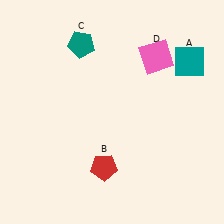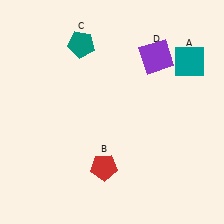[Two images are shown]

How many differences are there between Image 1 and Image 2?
There is 1 difference between the two images.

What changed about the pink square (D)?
In Image 1, D is pink. In Image 2, it changed to purple.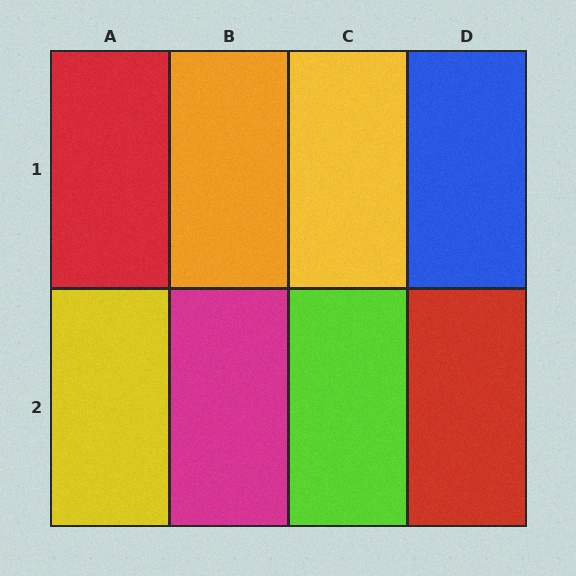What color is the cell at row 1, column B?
Orange.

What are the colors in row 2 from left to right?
Yellow, magenta, lime, red.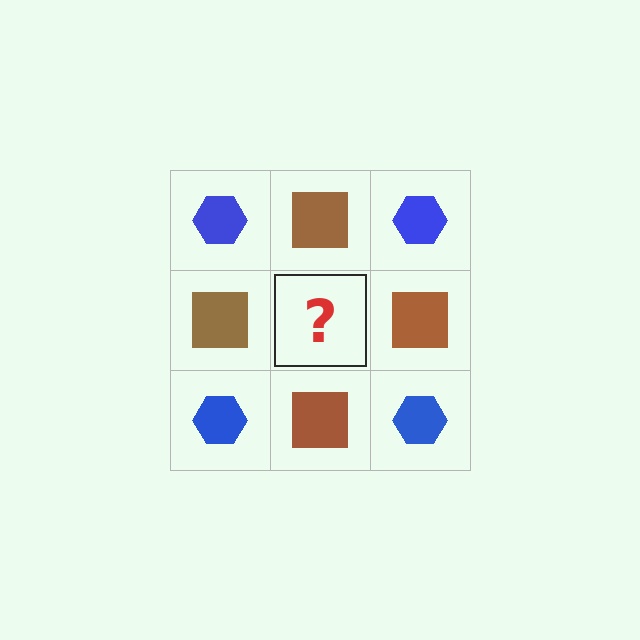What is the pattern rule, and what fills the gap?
The rule is that it alternates blue hexagon and brown square in a checkerboard pattern. The gap should be filled with a blue hexagon.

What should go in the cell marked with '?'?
The missing cell should contain a blue hexagon.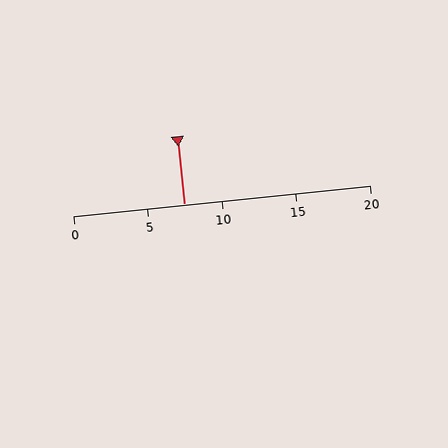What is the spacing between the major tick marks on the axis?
The major ticks are spaced 5 apart.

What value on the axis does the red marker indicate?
The marker indicates approximately 7.5.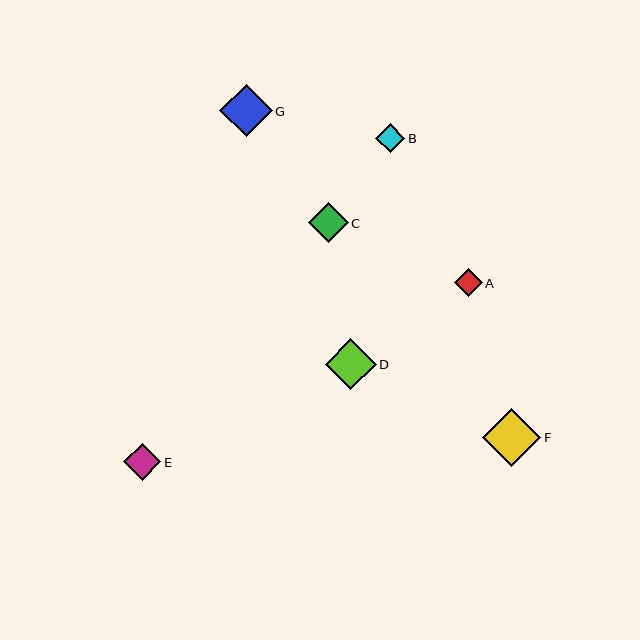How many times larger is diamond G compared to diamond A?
Diamond G is approximately 1.9 times the size of diamond A.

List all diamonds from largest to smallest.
From largest to smallest: F, G, D, C, E, B, A.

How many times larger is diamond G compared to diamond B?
Diamond G is approximately 1.8 times the size of diamond B.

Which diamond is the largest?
Diamond F is the largest with a size of approximately 59 pixels.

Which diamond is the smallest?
Diamond A is the smallest with a size of approximately 28 pixels.